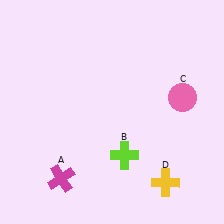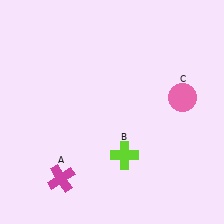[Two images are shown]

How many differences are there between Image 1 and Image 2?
There is 1 difference between the two images.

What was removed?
The yellow cross (D) was removed in Image 2.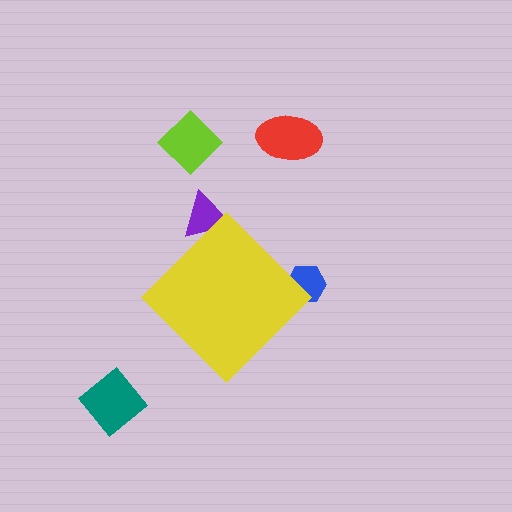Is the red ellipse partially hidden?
No, the red ellipse is fully visible.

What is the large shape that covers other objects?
A yellow diamond.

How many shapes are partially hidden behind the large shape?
2 shapes are partially hidden.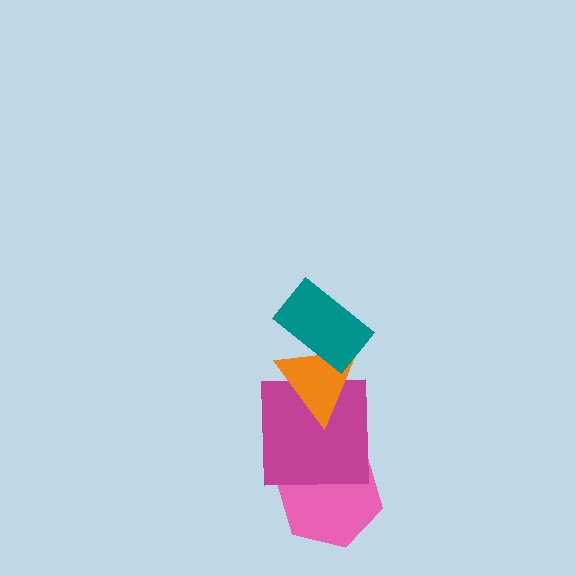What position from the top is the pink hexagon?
The pink hexagon is 4th from the top.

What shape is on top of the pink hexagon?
The magenta square is on top of the pink hexagon.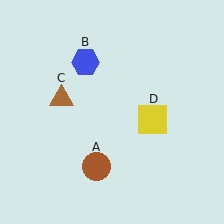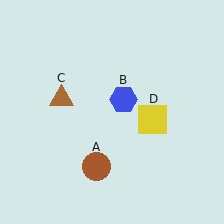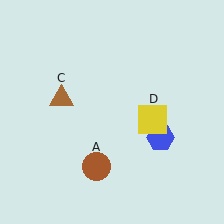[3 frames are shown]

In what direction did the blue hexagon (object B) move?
The blue hexagon (object B) moved down and to the right.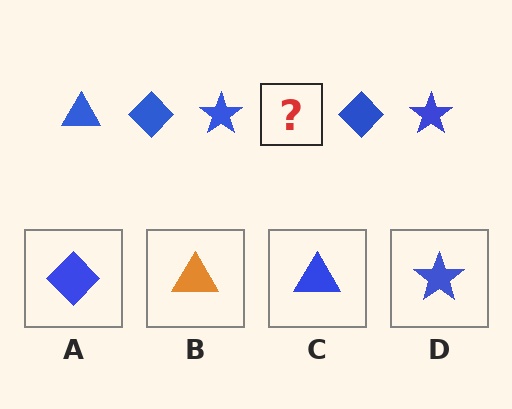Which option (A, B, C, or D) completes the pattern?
C.